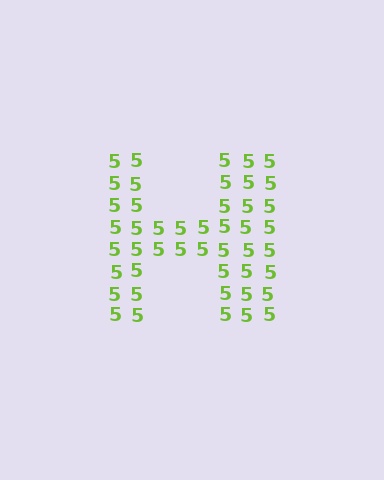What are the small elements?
The small elements are digit 5's.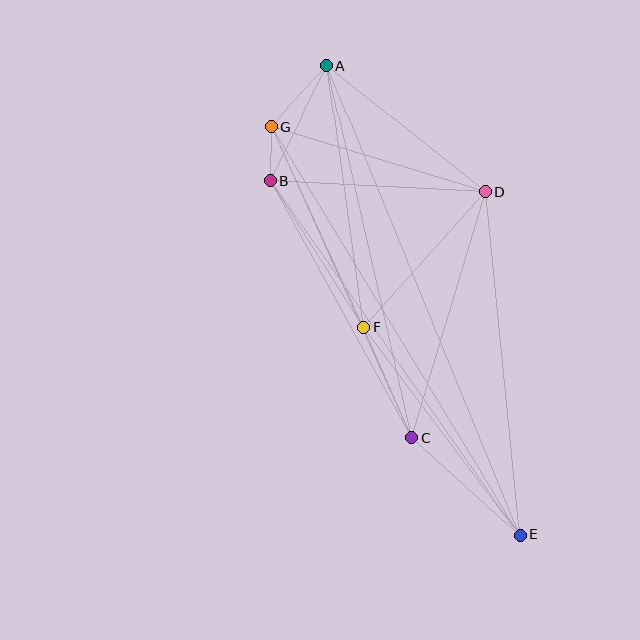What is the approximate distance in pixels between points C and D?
The distance between C and D is approximately 257 pixels.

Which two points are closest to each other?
Points B and G are closest to each other.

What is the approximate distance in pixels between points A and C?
The distance between A and C is approximately 381 pixels.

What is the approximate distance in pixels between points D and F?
The distance between D and F is approximately 182 pixels.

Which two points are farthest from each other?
Points A and E are farthest from each other.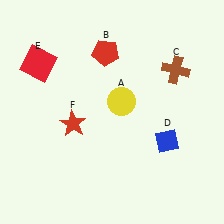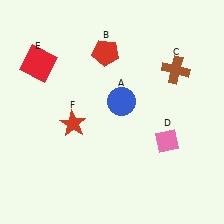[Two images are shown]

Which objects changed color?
A changed from yellow to blue. D changed from blue to pink.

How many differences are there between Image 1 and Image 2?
There are 2 differences between the two images.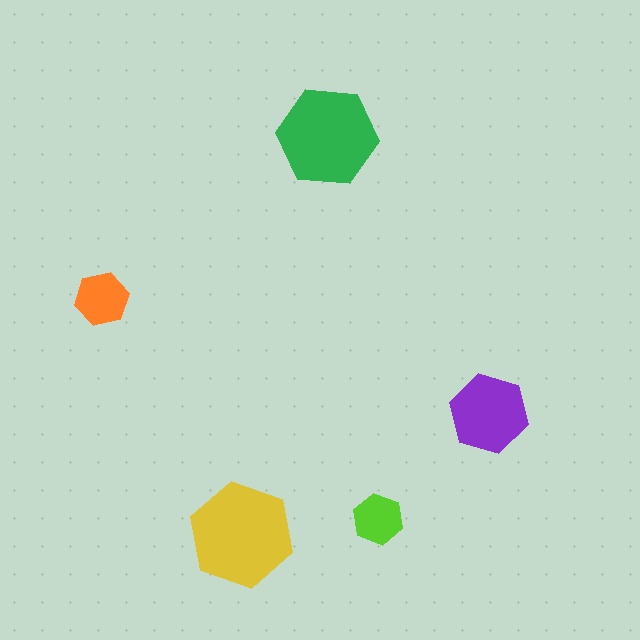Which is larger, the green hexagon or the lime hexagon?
The green one.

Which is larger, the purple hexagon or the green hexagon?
The green one.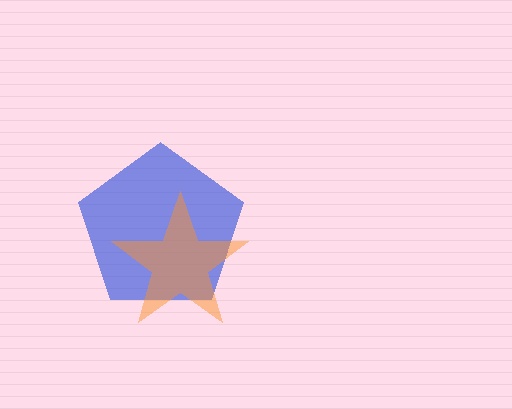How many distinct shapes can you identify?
There are 2 distinct shapes: a blue pentagon, an orange star.